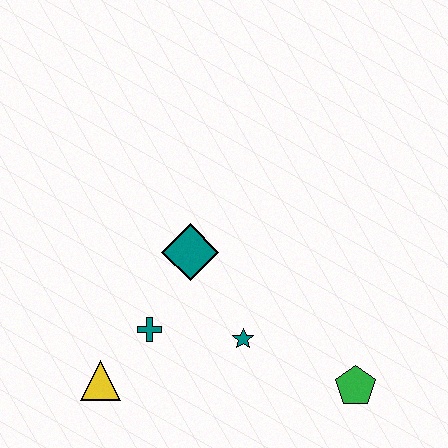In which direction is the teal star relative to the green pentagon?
The teal star is to the left of the green pentagon.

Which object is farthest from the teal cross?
The green pentagon is farthest from the teal cross.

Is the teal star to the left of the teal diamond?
No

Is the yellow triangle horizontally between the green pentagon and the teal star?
No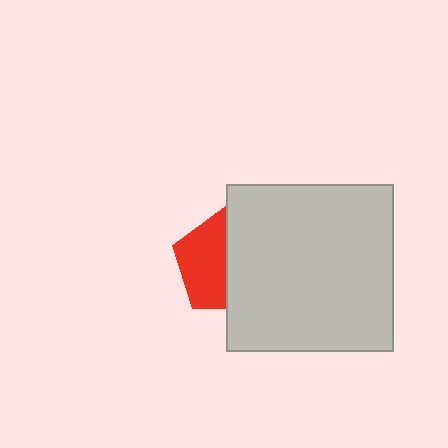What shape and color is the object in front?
The object in front is a light gray square.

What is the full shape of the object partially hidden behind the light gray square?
The partially hidden object is a red pentagon.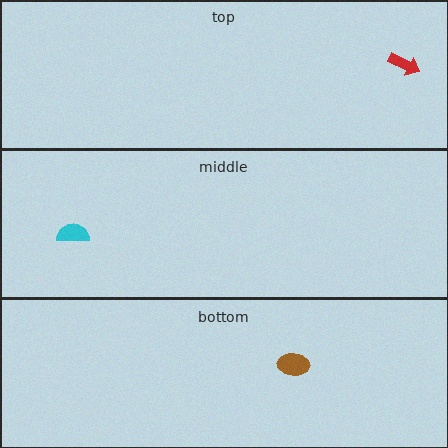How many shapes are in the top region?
1.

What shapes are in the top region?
The red arrow.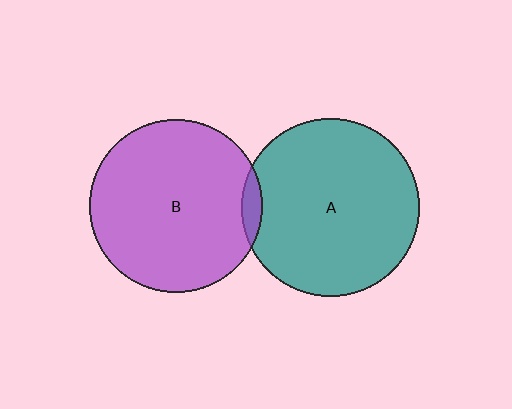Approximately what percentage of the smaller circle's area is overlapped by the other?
Approximately 5%.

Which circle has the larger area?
Circle A (teal).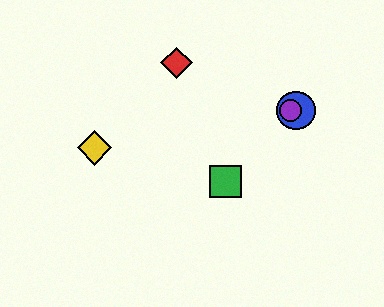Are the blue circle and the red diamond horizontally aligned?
No, the blue circle is at y≈110 and the red diamond is at y≈63.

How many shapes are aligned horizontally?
2 shapes (the blue circle, the purple circle) are aligned horizontally.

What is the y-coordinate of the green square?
The green square is at y≈181.